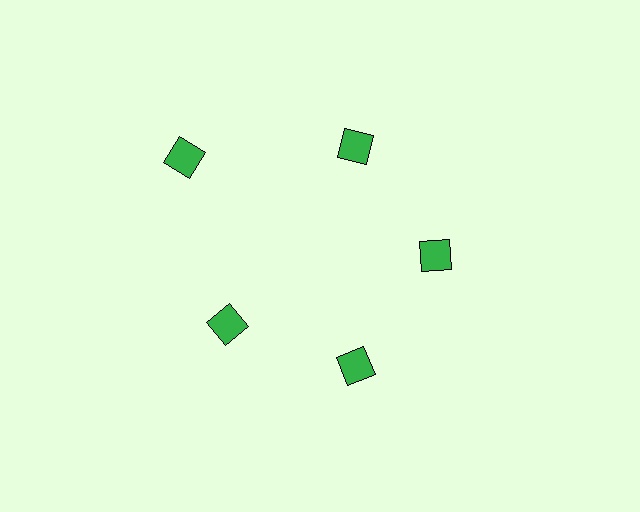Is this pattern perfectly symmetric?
No. The 5 green diamonds are arranged in a ring, but one element near the 10 o'clock position is pushed outward from the center, breaking the 5-fold rotational symmetry.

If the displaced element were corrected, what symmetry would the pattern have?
It would have 5-fold rotational symmetry — the pattern would map onto itself every 72 degrees.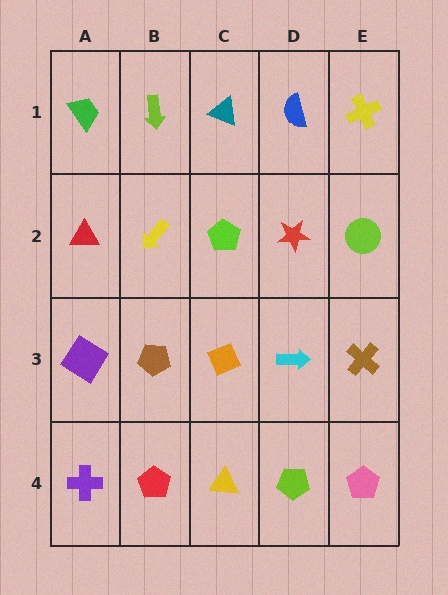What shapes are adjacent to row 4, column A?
A purple diamond (row 3, column A), a red pentagon (row 4, column B).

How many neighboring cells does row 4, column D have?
3.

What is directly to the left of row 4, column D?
A yellow triangle.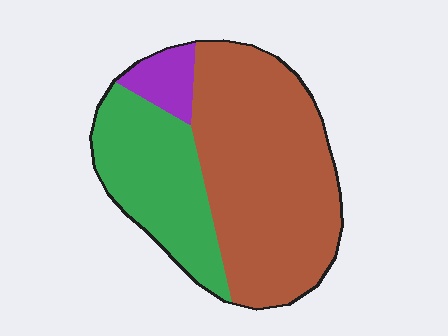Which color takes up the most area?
Brown, at roughly 60%.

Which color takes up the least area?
Purple, at roughly 10%.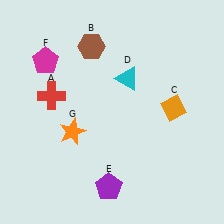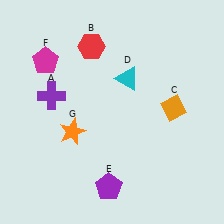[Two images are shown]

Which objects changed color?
A changed from red to purple. B changed from brown to red.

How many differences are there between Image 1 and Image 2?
There are 2 differences between the two images.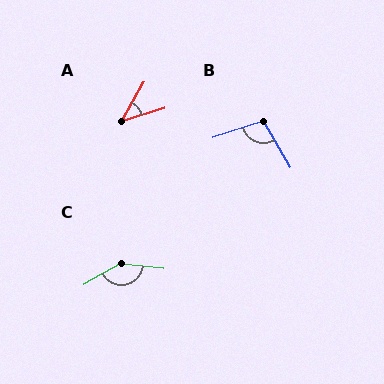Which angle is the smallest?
A, at approximately 44 degrees.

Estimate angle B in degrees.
Approximately 102 degrees.